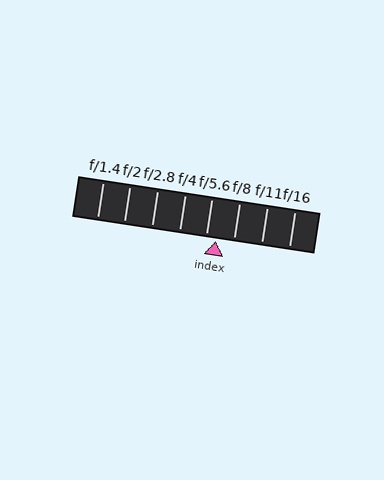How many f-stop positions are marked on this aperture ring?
There are 8 f-stop positions marked.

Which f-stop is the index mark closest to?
The index mark is closest to f/5.6.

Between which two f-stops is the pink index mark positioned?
The index mark is between f/5.6 and f/8.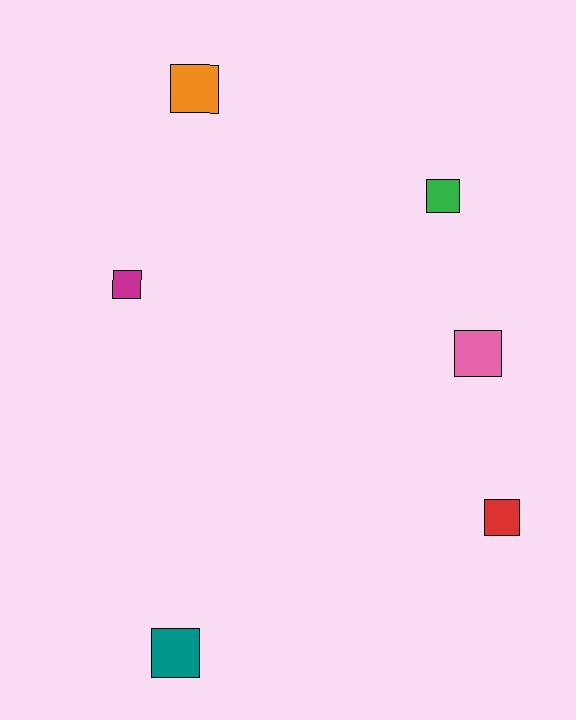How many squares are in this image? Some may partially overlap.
There are 6 squares.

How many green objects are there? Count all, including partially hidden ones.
There is 1 green object.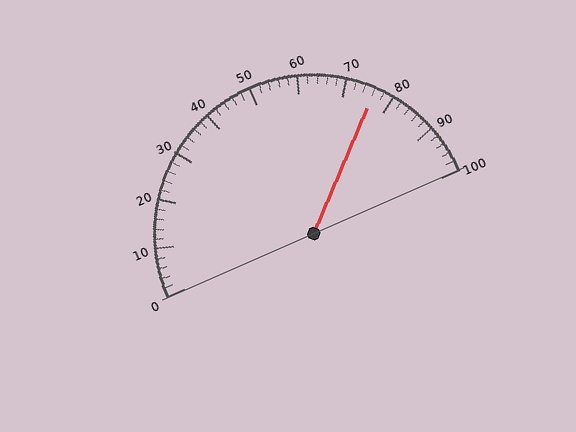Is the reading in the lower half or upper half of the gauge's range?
The reading is in the upper half of the range (0 to 100).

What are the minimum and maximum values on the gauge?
The gauge ranges from 0 to 100.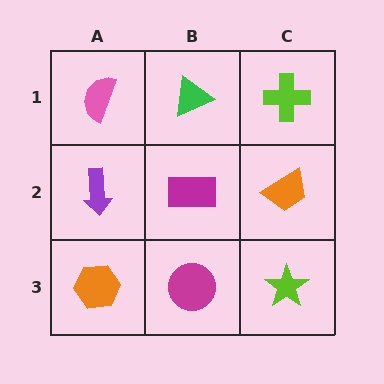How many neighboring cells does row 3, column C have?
2.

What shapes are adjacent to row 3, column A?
A purple arrow (row 2, column A), a magenta circle (row 3, column B).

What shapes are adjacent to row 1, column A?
A purple arrow (row 2, column A), a green triangle (row 1, column B).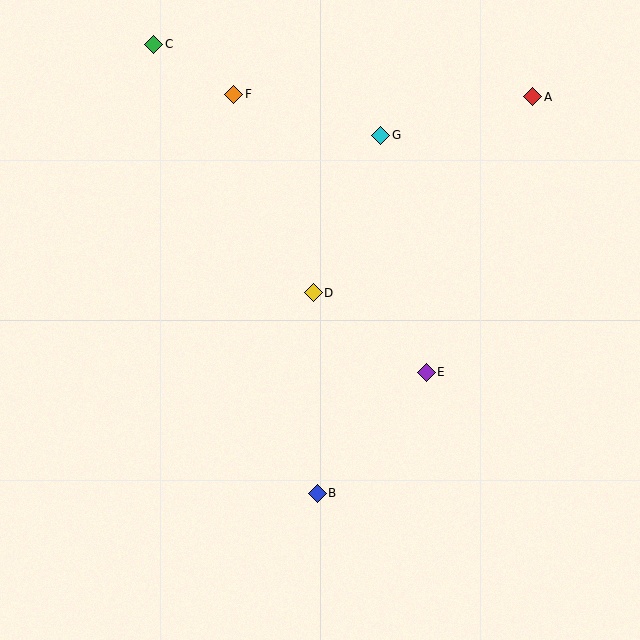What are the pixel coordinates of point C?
Point C is at (154, 44).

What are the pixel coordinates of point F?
Point F is at (234, 94).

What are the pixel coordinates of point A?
Point A is at (533, 97).